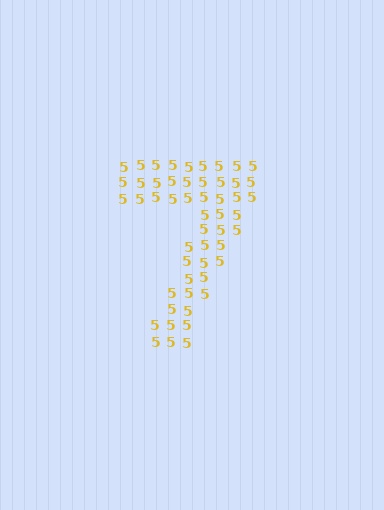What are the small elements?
The small elements are digit 5's.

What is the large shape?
The large shape is the digit 7.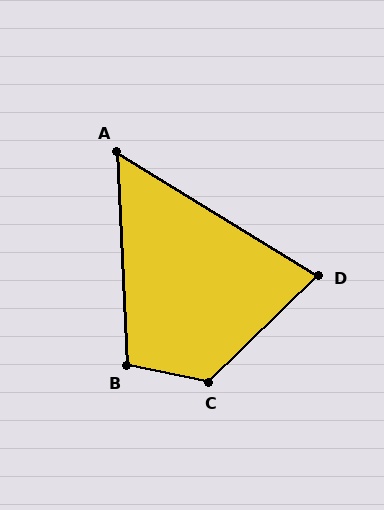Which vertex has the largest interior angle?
C, at approximately 124 degrees.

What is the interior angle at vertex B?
Approximately 104 degrees (obtuse).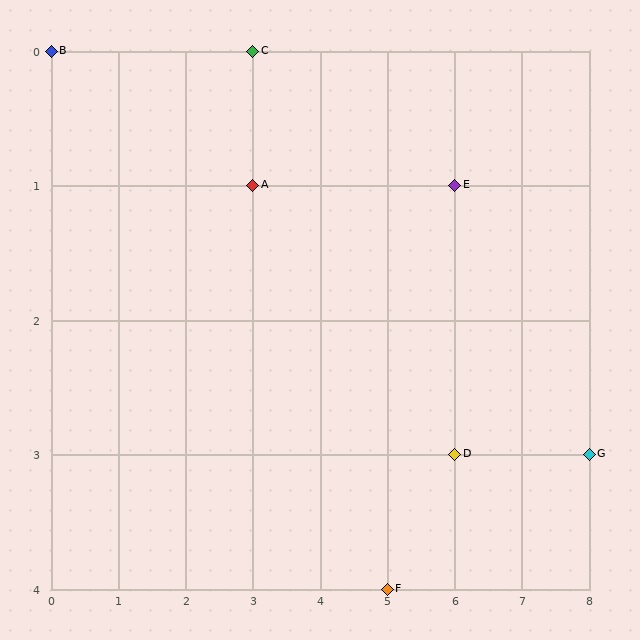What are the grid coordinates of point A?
Point A is at grid coordinates (3, 1).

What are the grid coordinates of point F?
Point F is at grid coordinates (5, 4).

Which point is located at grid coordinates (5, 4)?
Point F is at (5, 4).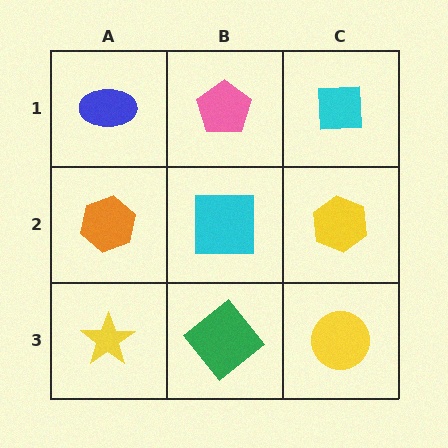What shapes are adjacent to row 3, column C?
A yellow hexagon (row 2, column C), a green diamond (row 3, column B).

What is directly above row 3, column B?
A cyan square.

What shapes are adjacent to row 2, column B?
A pink pentagon (row 1, column B), a green diamond (row 3, column B), an orange hexagon (row 2, column A), a yellow hexagon (row 2, column C).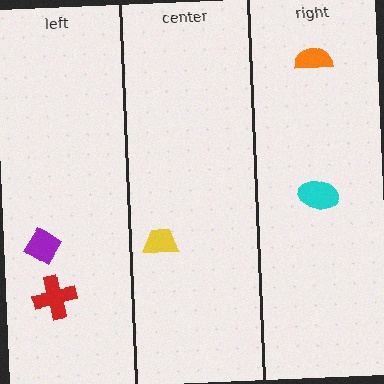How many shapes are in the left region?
2.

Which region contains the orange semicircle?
The right region.